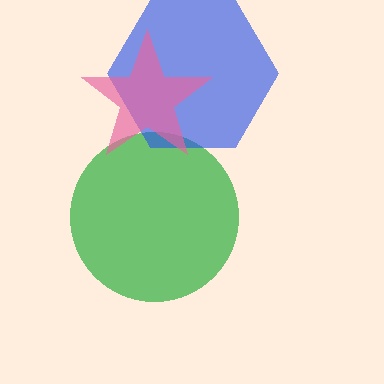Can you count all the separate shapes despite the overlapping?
Yes, there are 3 separate shapes.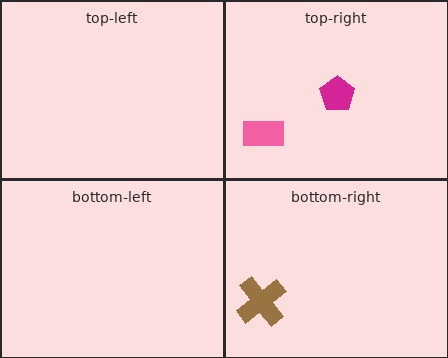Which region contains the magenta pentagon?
The top-right region.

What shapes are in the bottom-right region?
The brown cross.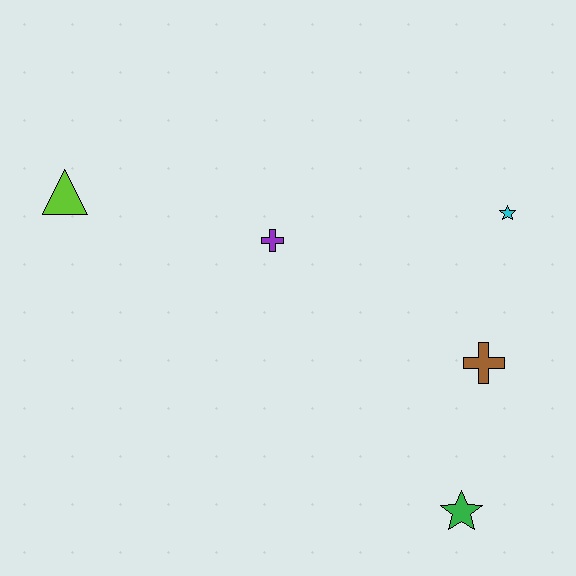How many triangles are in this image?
There is 1 triangle.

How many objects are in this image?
There are 5 objects.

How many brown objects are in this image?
There is 1 brown object.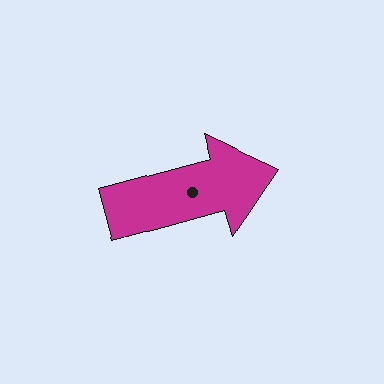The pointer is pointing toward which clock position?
Roughly 2 o'clock.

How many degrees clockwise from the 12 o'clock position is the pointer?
Approximately 75 degrees.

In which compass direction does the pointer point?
East.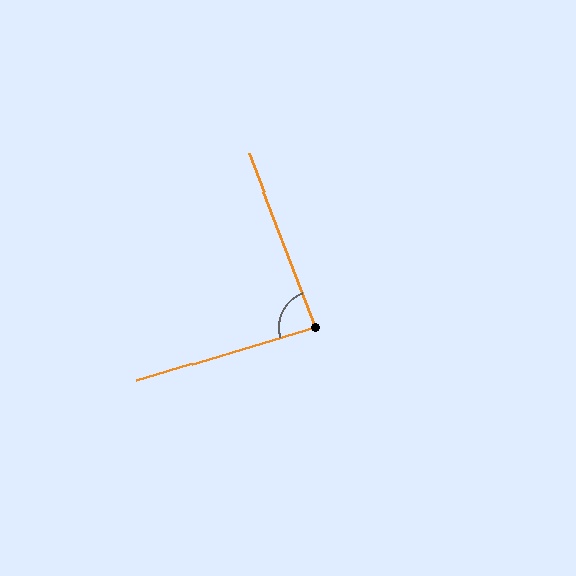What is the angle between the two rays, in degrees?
Approximately 86 degrees.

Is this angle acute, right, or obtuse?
It is approximately a right angle.